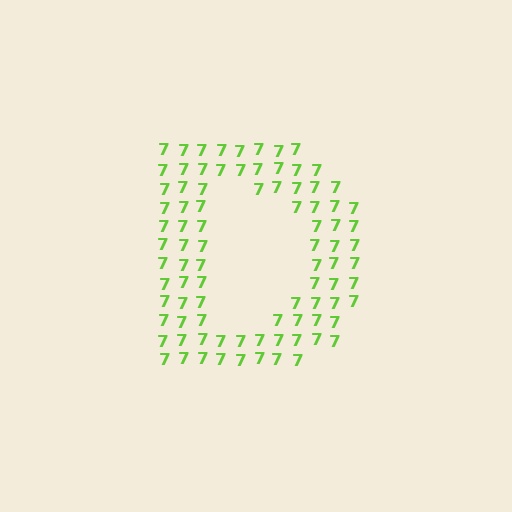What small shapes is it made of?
It is made of small digit 7's.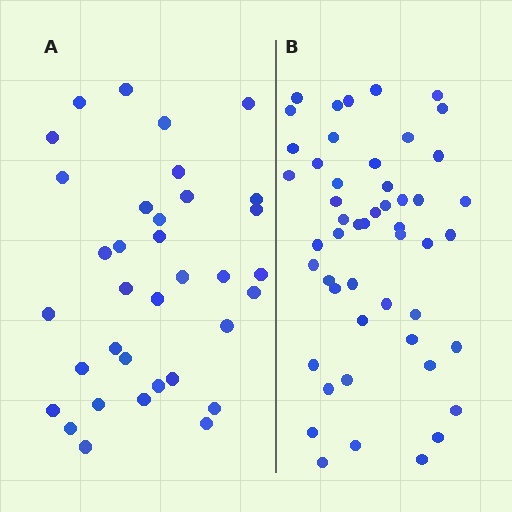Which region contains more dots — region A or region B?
Region B (the right region) has more dots.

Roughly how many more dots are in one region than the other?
Region B has approximately 15 more dots than region A.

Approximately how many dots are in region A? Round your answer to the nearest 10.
About 40 dots. (The exact count is 35, which rounds to 40.)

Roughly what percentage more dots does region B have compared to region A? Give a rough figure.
About 45% more.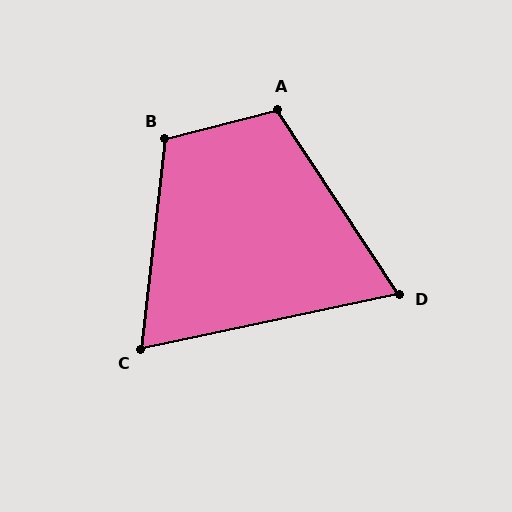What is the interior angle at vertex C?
Approximately 71 degrees (acute).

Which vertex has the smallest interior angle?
D, at approximately 69 degrees.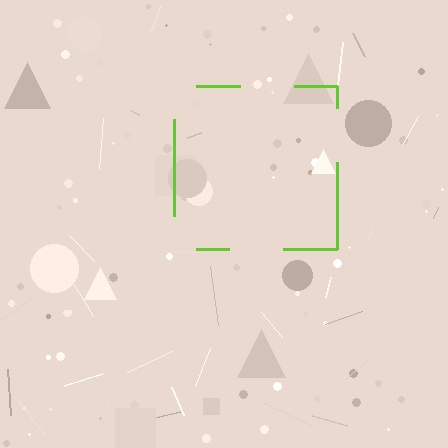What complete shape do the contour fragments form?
The contour fragments form a square.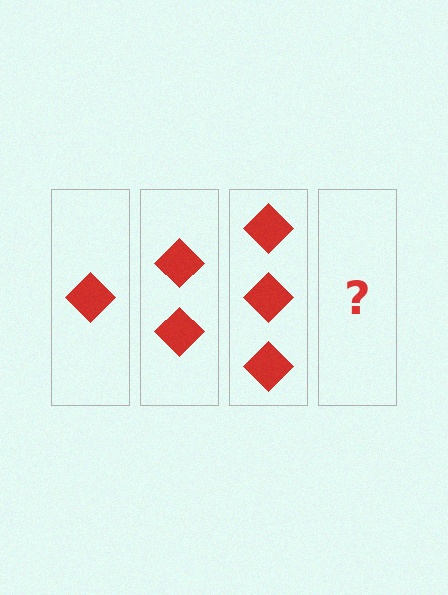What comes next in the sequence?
The next element should be 4 diamonds.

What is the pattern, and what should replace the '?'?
The pattern is that each step adds one more diamond. The '?' should be 4 diamonds.